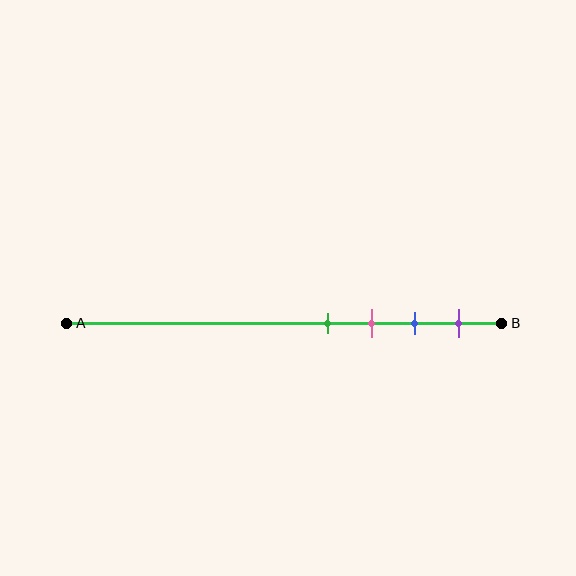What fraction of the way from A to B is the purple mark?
The purple mark is approximately 90% (0.9) of the way from A to B.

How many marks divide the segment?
There are 4 marks dividing the segment.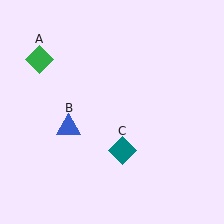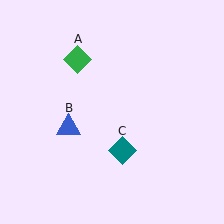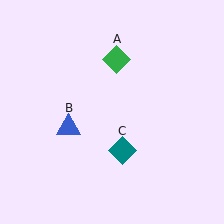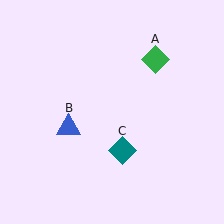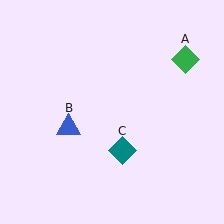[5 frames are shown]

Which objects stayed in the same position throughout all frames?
Blue triangle (object B) and teal diamond (object C) remained stationary.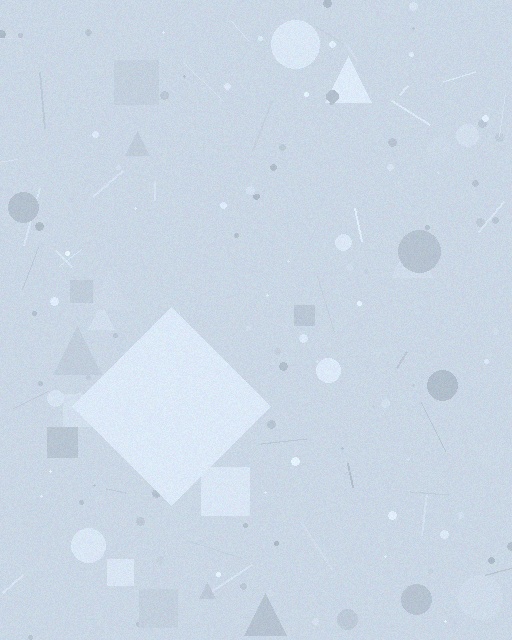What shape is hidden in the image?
A diamond is hidden in the image.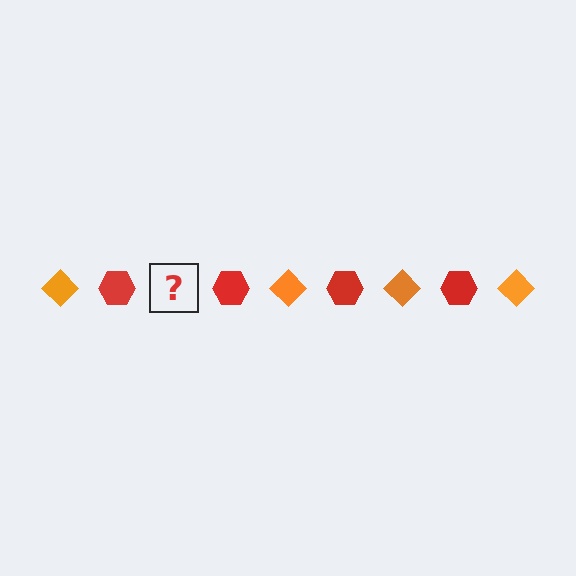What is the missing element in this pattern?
The missing element is an orange diamond.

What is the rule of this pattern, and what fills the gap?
The rule is that the pattern alternates between orange diamond and red hexagon. The gap should be filled with an orange diamond.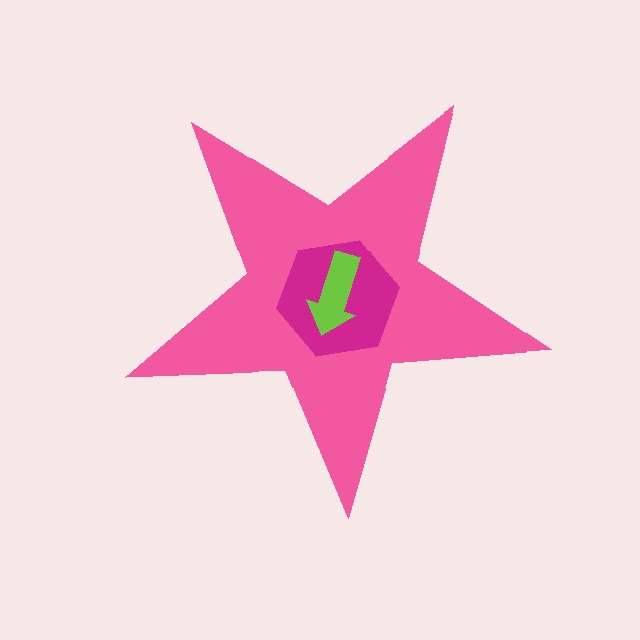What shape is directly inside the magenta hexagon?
The lime arrow.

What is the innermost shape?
The lime arrow.